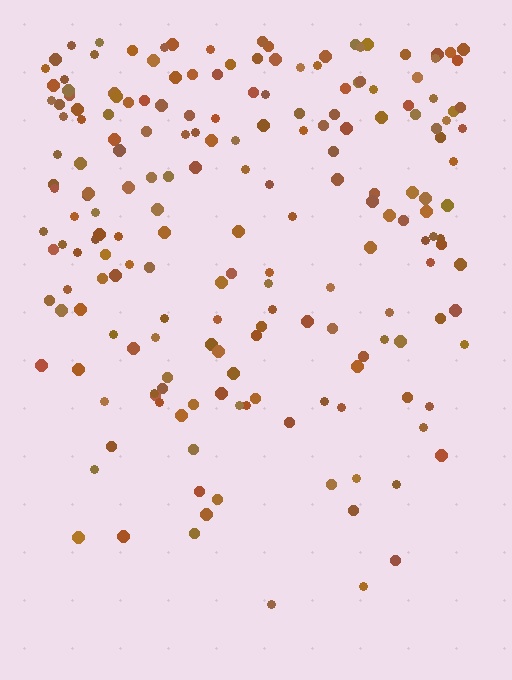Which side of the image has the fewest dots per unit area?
The bottom.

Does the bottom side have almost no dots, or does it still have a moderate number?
Still a moderate number, just noticeably fewer than the top.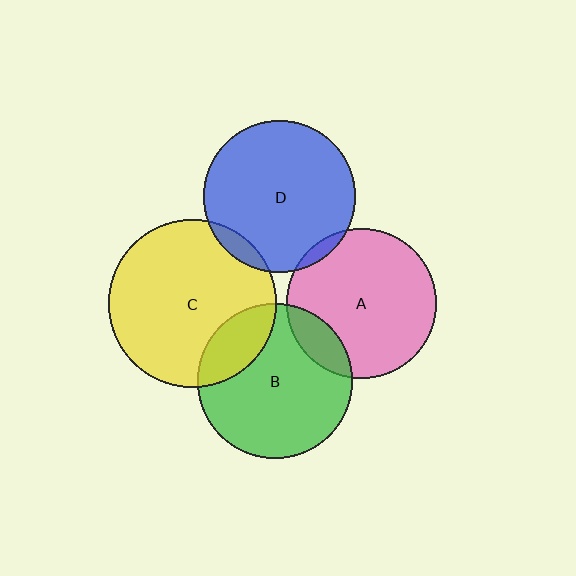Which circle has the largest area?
Circle C (yellow).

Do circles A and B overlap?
Yes.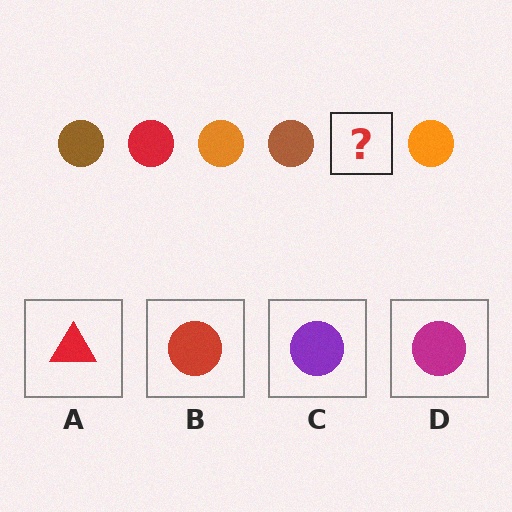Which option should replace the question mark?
Option B.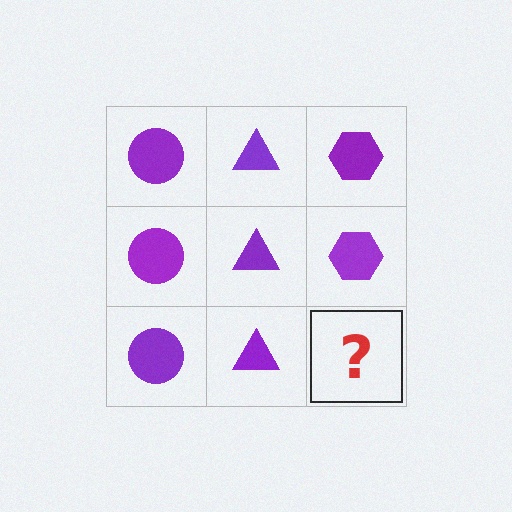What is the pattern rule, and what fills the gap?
The rule is that each column has a consistent shape. The gap should be filled with a purple hexagon.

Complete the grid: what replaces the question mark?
The question mark should be replaced with a purple hexagon.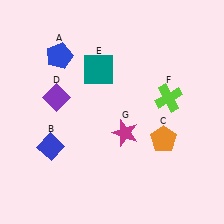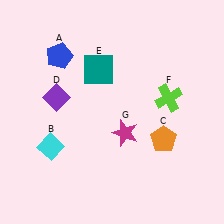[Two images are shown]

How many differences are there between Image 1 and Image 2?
There is 1 difference between the two images.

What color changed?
The diamond (B) changed from blue in Image 1 to cyan in Image 2.